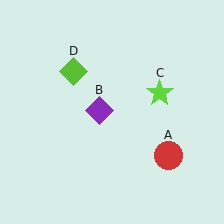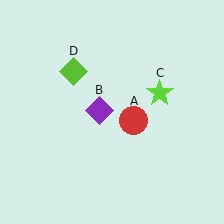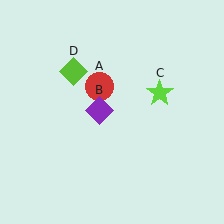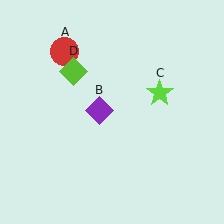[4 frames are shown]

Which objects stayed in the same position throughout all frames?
Purple diamond (object B) and lime star (object C) and lime diamond (object D) remained stationary.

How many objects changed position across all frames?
1 object changed position: red circle (object A).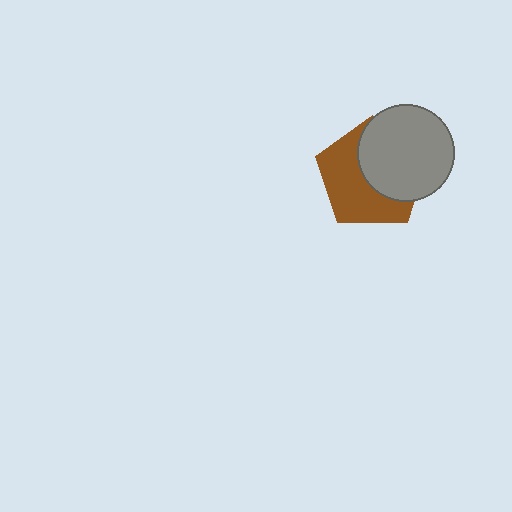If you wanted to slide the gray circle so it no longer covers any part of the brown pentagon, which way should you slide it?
Slide it toward the upper-right — that is the most direct way to separate the two shapes.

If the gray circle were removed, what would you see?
You would see the complete brown pentagon.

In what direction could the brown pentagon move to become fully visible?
The brown pentagon could move toward the lower-left. That would shift it out from behind the gray circle entirely.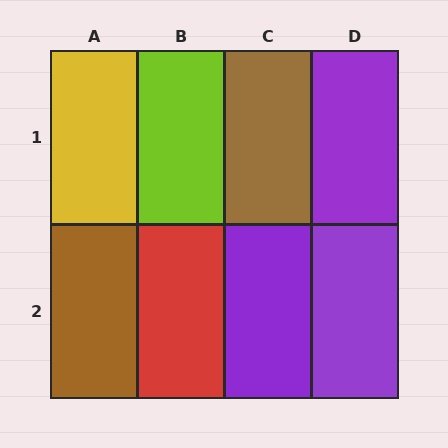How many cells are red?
1 cell is red.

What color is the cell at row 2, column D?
Purple.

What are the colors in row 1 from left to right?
Yellow, lime, brown, purple.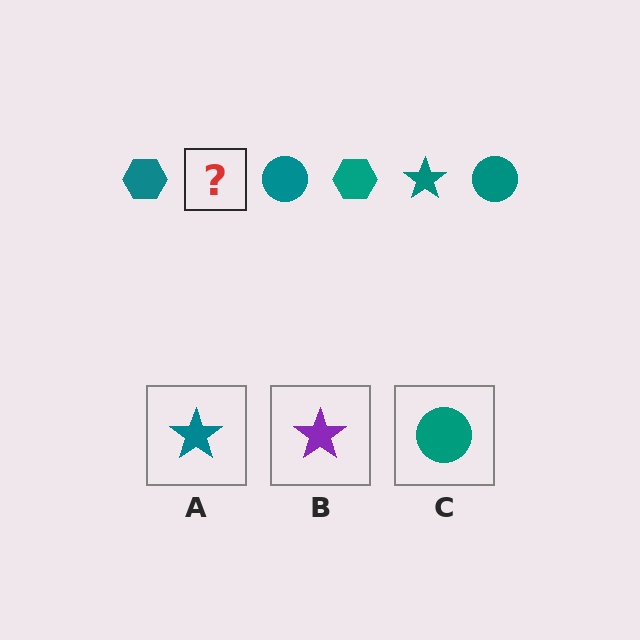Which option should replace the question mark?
Option A.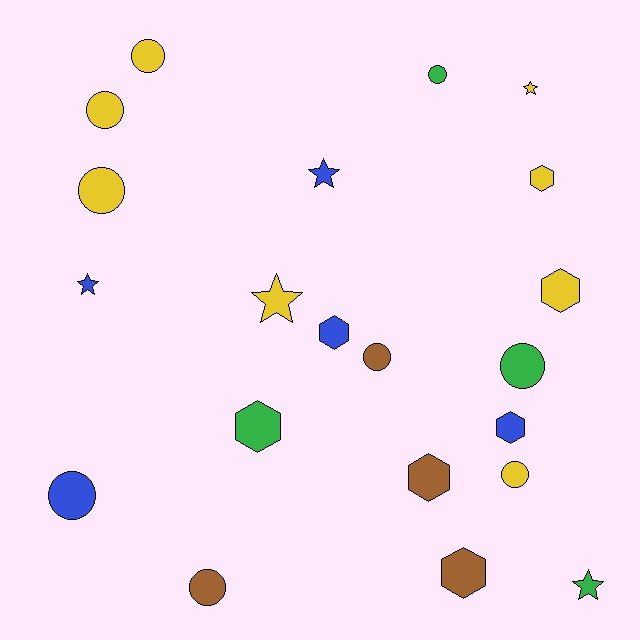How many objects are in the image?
There are 21 objects.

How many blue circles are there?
There is 1 blue circle.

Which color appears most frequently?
Yellow, with 8 objects.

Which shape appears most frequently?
Circle, with 9 objects.